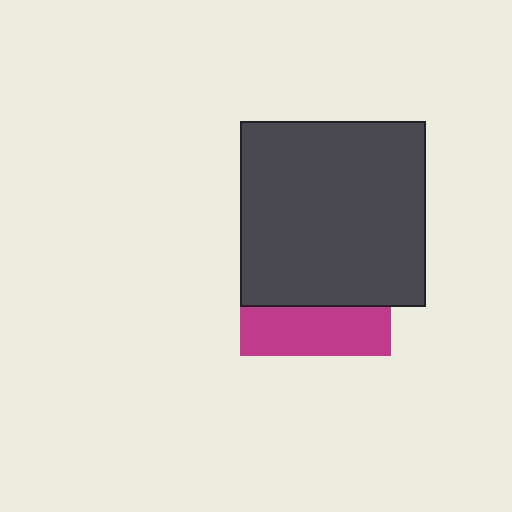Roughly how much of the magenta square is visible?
A small part of it is visible (roughly 32%).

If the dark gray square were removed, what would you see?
You would see the complete magenta square.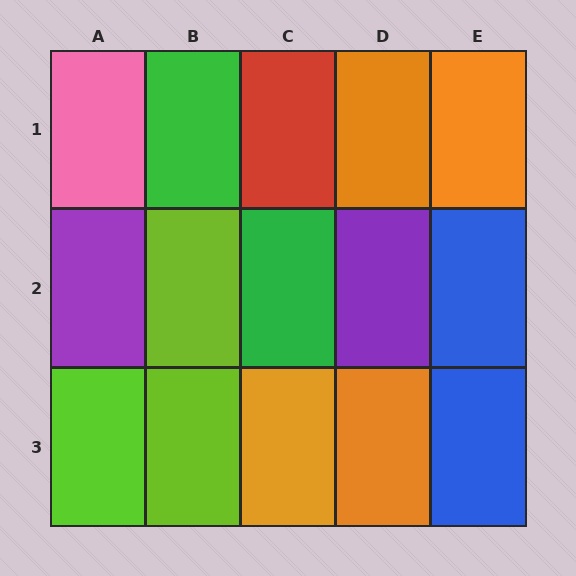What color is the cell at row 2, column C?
Green.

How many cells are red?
1 cell is red.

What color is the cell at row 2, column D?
Purple.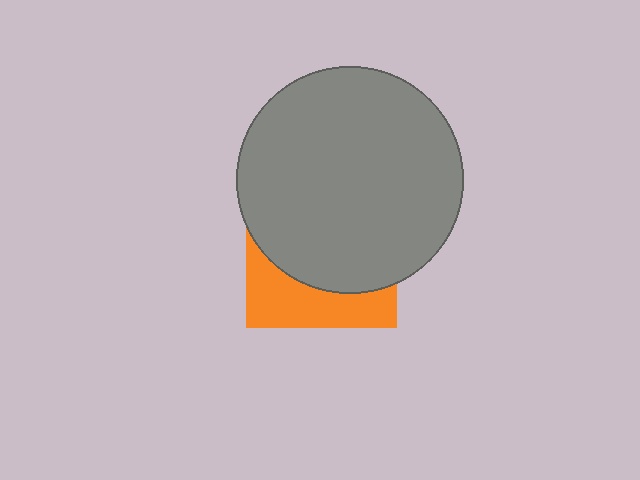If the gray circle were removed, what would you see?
You would see the complete orange square.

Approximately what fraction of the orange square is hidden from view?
Roughly 68% of the orange square is hidden behind the gray circle.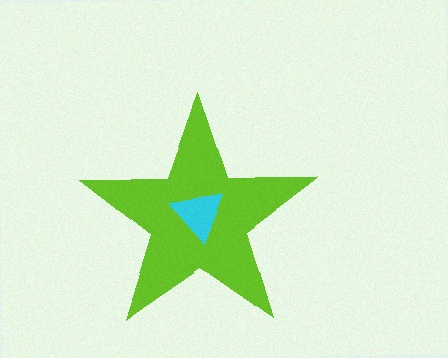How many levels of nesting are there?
2.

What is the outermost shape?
The lime star.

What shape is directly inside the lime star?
The cyan triangle.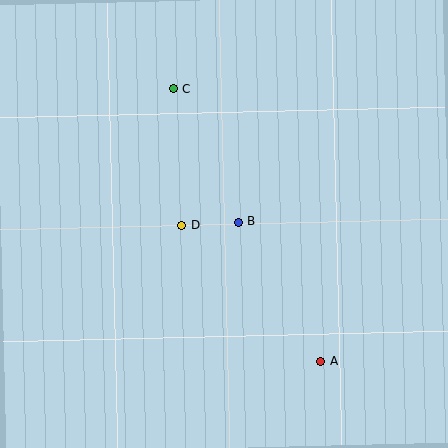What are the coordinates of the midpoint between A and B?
The midpoint between A and B is at (280, 292).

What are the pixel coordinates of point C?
Point C is at (173, 89).